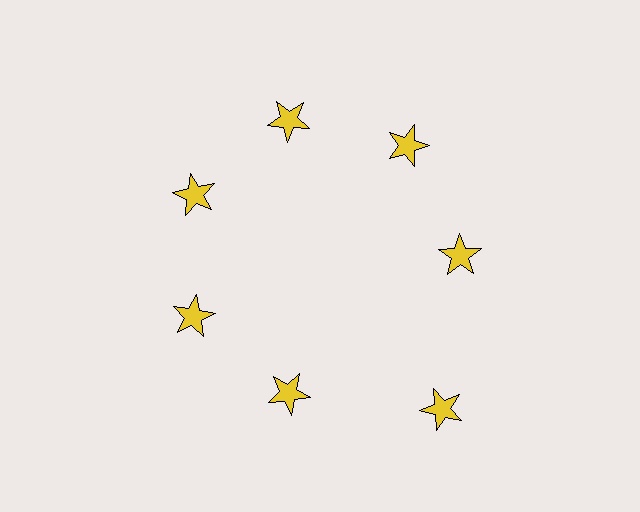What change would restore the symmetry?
The symmetry would be restored by moving it inward, back onto the ring so that all 7 stars sit at equal angles and equal distance from the center.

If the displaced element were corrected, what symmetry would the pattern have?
It would have 7-fold rotational symmetry — the pattern would map onto itself every 51 degrees.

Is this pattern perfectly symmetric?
No. The 7 yellow stars are arranged in a ring, but one element near the 5 o'clock position is pushed outward from the center, breaking the 7-fold rotational symmetry.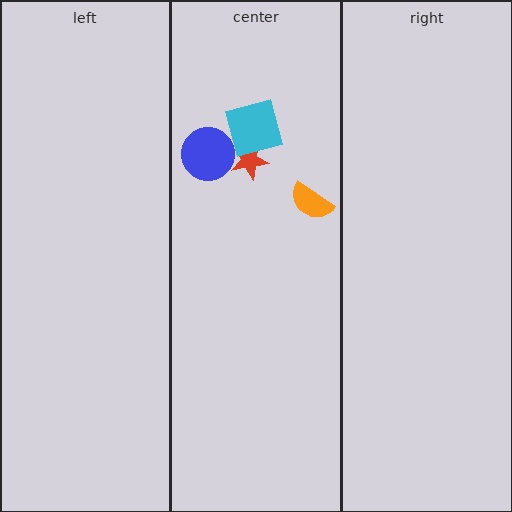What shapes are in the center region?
The blue circle, the orange semicircle, the red star, the cyan square.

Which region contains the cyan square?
The center region.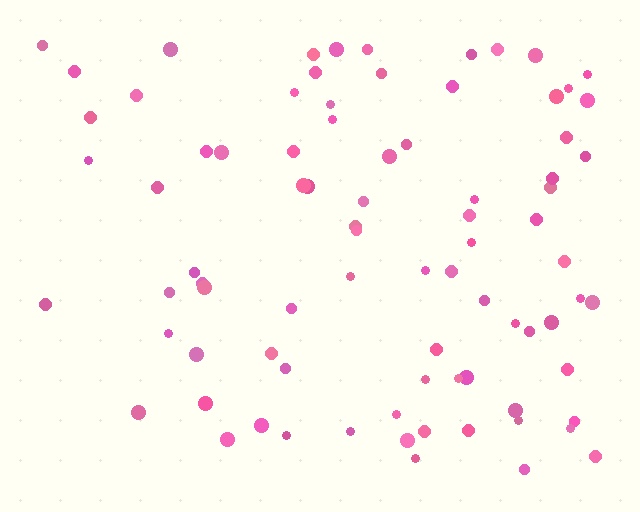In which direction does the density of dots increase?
From left to right, with the right side densest.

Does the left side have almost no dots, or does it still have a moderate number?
Still a moderate number, just noticeably fewer than the right.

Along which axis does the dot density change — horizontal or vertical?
Horizontal.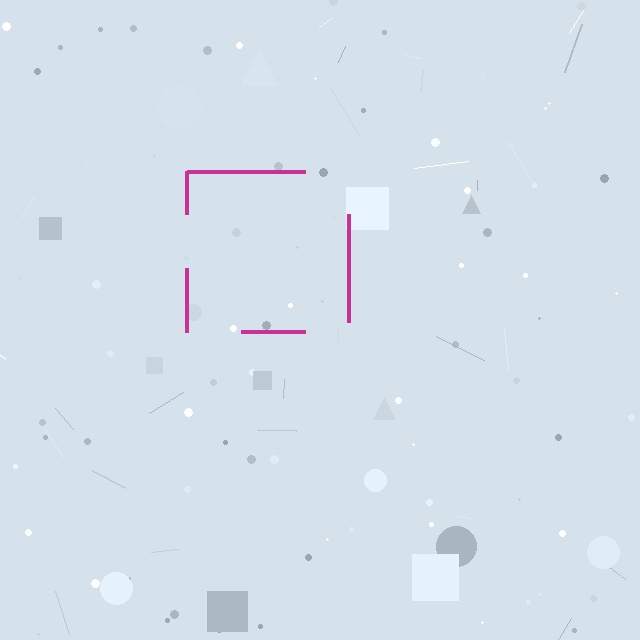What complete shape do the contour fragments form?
The contour fragments form a square.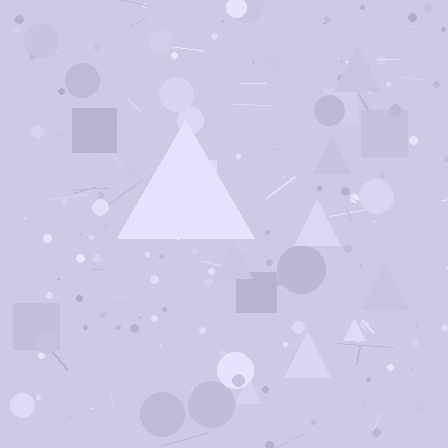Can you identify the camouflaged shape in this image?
The camouflaged shape is a triangle.